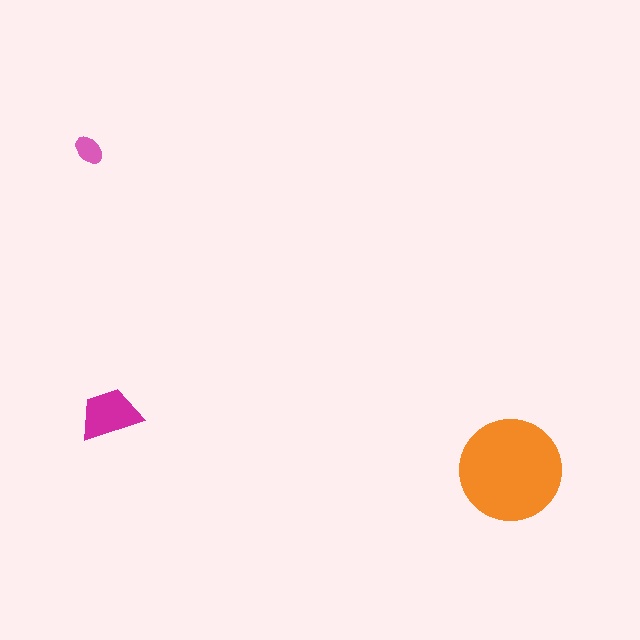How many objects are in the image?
There are 3 objects in the image.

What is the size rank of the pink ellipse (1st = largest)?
3rd.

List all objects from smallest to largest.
The pink ellipse, the magenta trapezoid, the orange circle.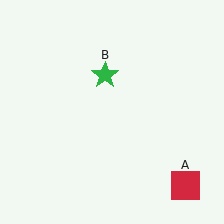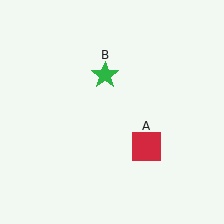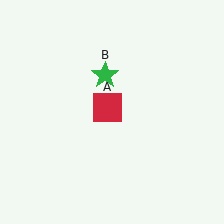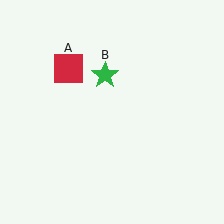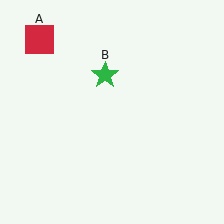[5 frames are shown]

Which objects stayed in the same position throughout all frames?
Green star (object B) remained stationary.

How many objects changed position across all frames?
1 object changed position: red square (object A).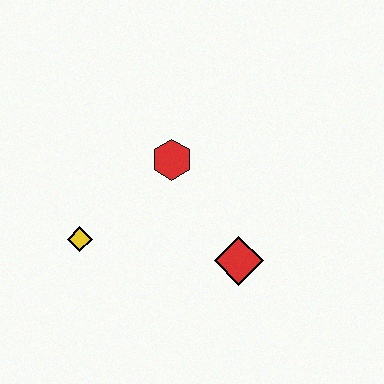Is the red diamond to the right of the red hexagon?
Yes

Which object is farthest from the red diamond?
The yellow diamond is farthest from the red diamond.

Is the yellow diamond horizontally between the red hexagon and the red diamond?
No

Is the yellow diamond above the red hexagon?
No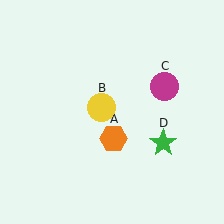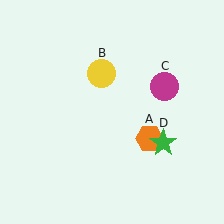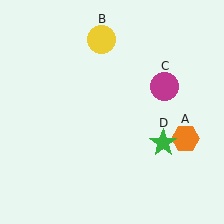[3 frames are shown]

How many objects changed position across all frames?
2 objects changed position: orange hexagon (object A), yellow circle (object B).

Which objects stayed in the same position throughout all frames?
Magenta circle (object C) and green star (object D) remained stationary.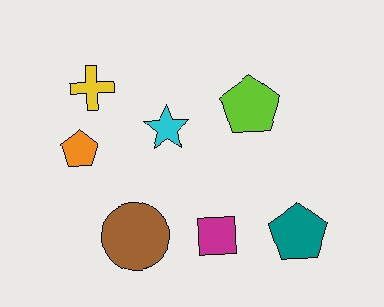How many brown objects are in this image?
There is 1 brown object.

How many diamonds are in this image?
There are no diamonds.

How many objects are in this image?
There are 7 objects.